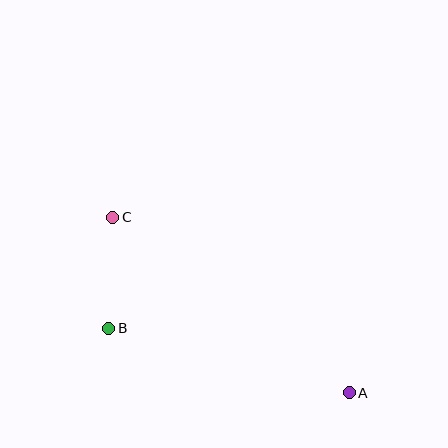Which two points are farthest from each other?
Points A and C are farthest from each other.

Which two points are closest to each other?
Points B and C are closest to each other.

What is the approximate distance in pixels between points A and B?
The distance between A and B is approximately 249 pixels.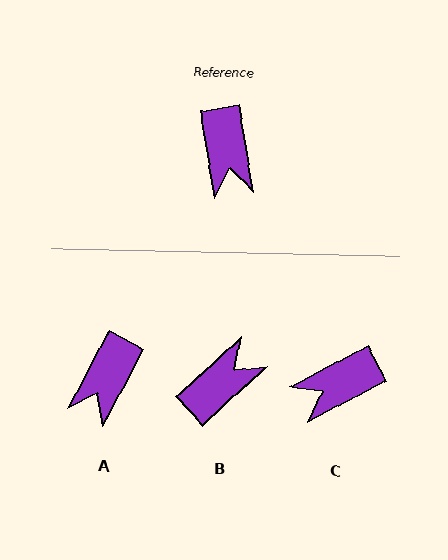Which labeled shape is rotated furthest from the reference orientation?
B, about 123 degrees away.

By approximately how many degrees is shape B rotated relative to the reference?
Approximately 123 degrees counter-clockwise.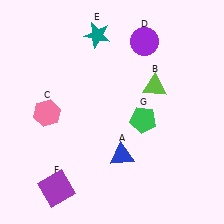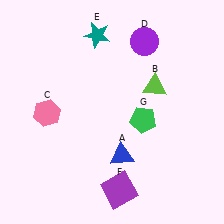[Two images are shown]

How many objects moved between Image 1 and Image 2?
1 object moved between the two images.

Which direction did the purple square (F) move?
The purple square (F) moved right.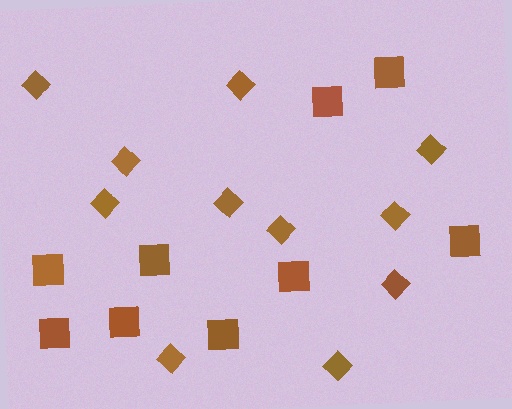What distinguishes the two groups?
There are 2 groups: one group of squares (9) and one group of diamonds (11).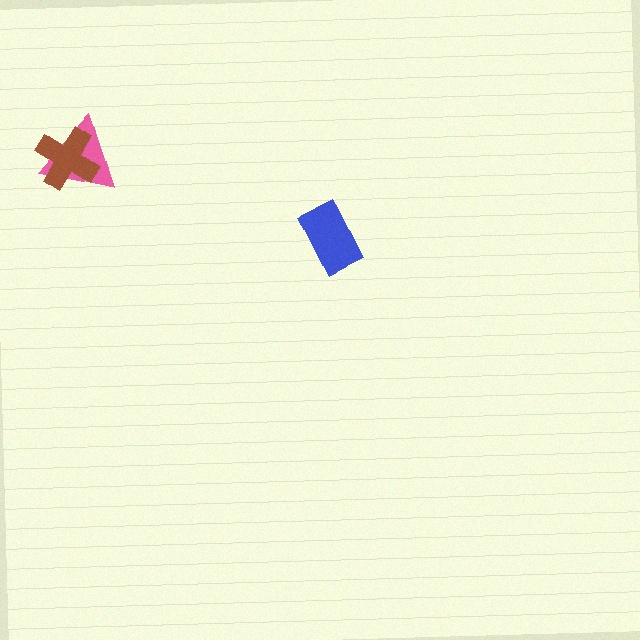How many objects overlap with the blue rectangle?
0 objects overlap with the blue rectangle.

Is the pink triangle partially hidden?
Yes, it is partially covered by another shape.